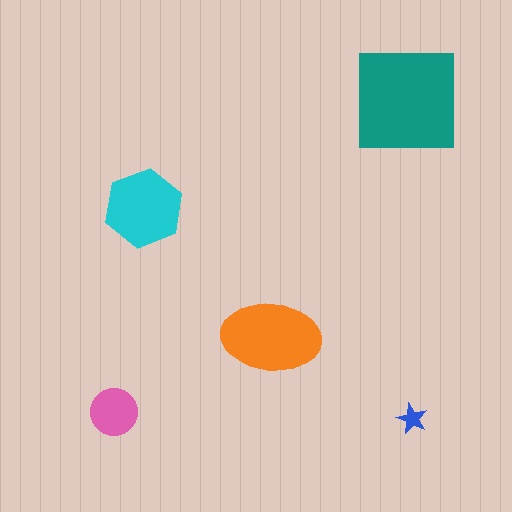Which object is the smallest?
The blue star.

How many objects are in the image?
There are 5 objects in the image.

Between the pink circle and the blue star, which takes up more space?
The pink circle.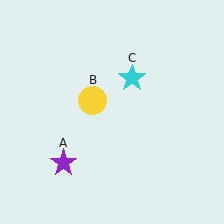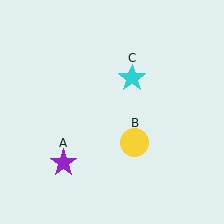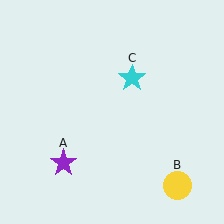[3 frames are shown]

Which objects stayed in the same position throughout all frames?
Purple star (object A) and cyan star (object C) remained stationary.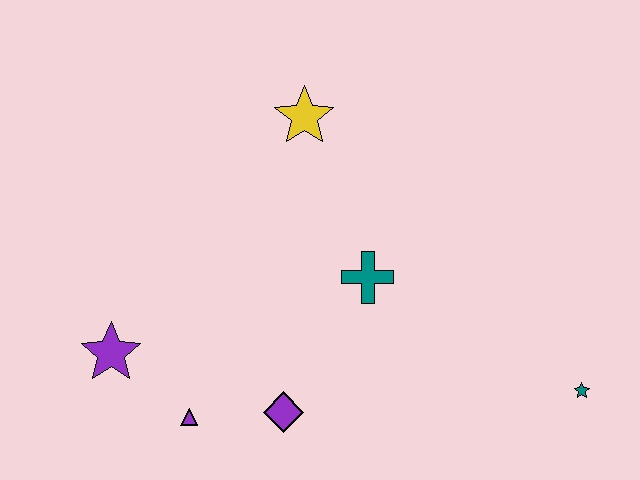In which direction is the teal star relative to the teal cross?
The teal star is to the right of the teal cross.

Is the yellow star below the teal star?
No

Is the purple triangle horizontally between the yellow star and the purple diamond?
No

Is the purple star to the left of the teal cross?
Yes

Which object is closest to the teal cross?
The purple diamond is closest to the teal cross.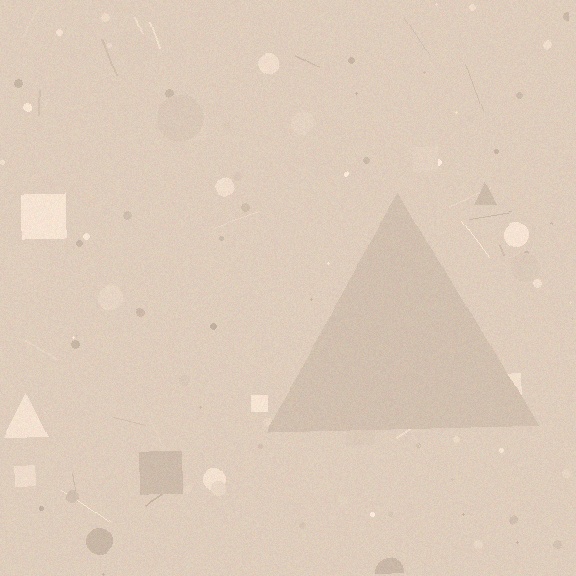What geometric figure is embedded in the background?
A triangle is embedded in the background.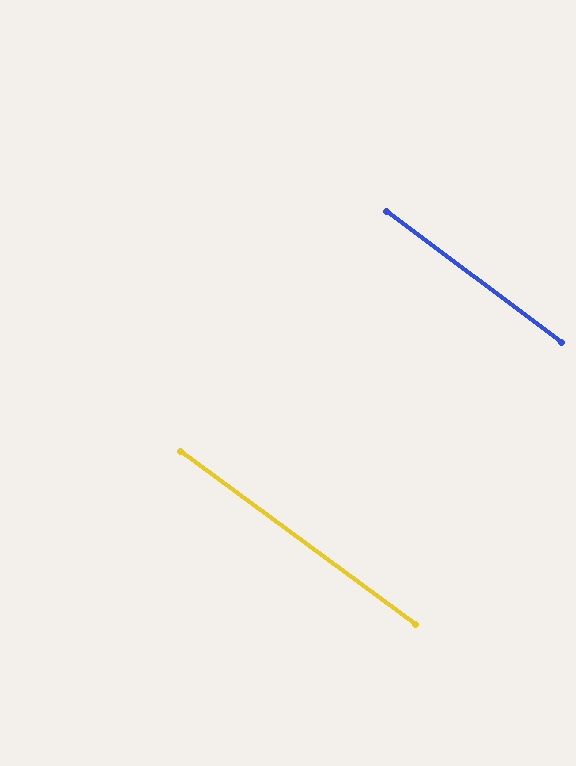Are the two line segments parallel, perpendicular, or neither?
Parallel — their directions differ by only 0.2°.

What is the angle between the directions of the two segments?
Approximately 0 degrees.